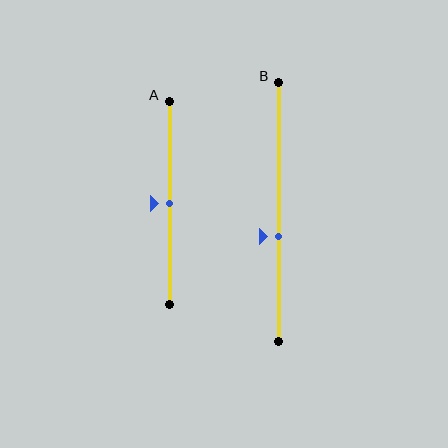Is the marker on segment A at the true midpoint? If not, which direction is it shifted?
Yes, the marker on segment A is at the true midpoint.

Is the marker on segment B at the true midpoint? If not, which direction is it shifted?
No, the marker on segment B is shifted downward by about 9% of the segment length.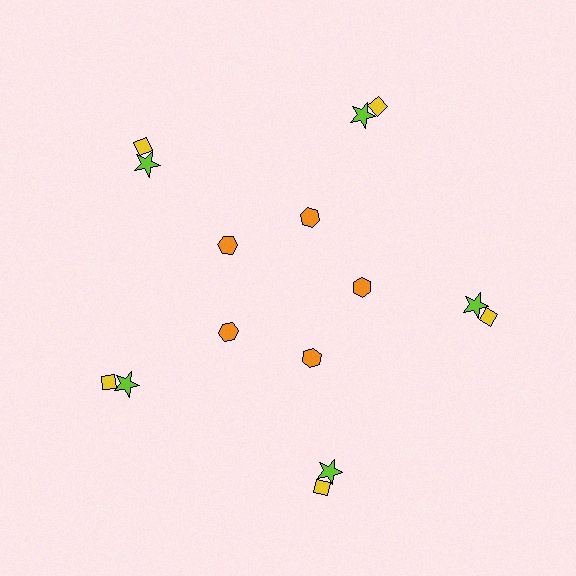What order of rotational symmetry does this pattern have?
This pattern has 5-fold rotational symmetry.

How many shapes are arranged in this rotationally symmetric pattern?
There are 15 shapes, arranged in 5 groups of 3.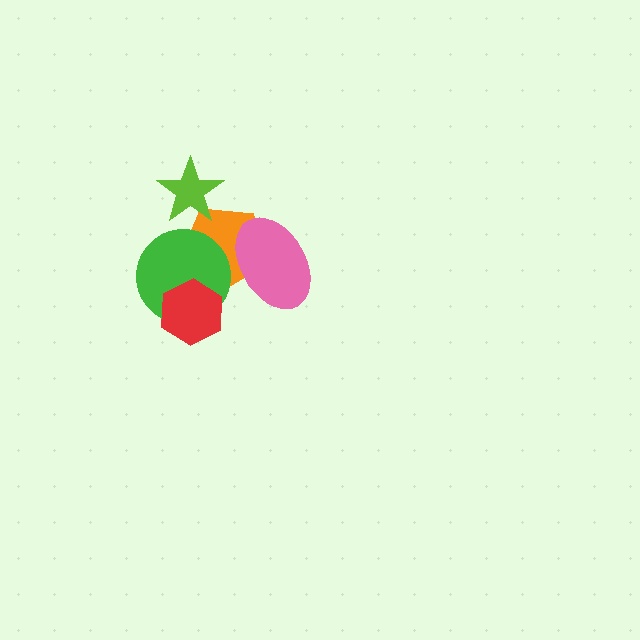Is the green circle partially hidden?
Yes, it is partially covered by another shape.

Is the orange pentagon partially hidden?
Yes, it is partially covered by another shape.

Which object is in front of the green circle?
The red hexagon is in front of the green circle.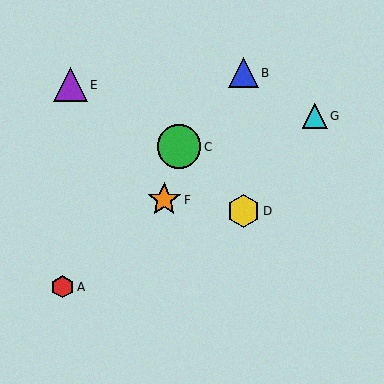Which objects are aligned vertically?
Objects B, D are aligned vertically.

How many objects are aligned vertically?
2 objects (B, D) are aligned vertically.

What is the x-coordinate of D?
Object D is at x≈243.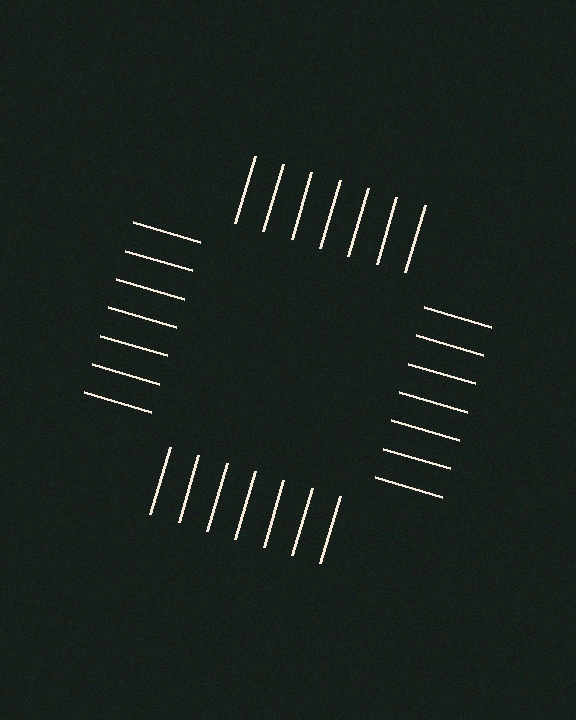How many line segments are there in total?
28 — 7 along each of the 4 edges.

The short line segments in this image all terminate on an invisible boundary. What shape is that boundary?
An illusory square — the line segments terminate on its edges but no continuous stroke is drawn.